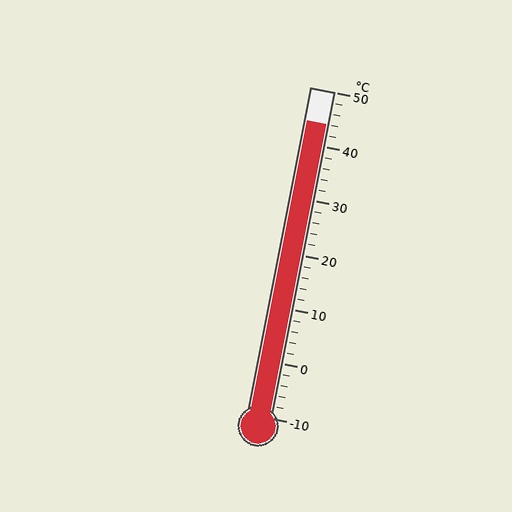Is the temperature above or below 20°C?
The temperature is above 20°C.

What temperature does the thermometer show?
The thermometer shows approximately 44°C.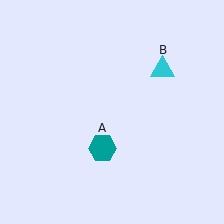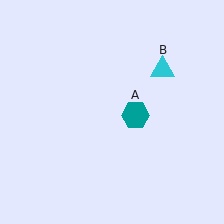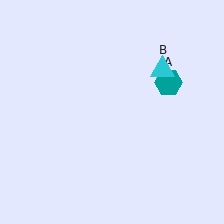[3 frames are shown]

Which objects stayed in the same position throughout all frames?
Cyan triangle (object B) remained stationary.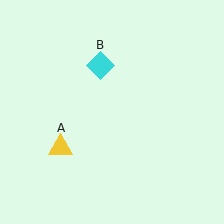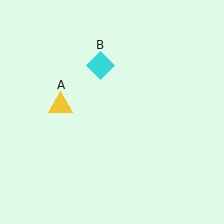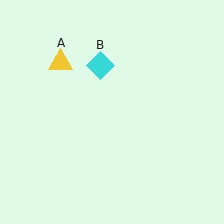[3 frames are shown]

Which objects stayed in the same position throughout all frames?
Cyan diamond (object B) remained stationary.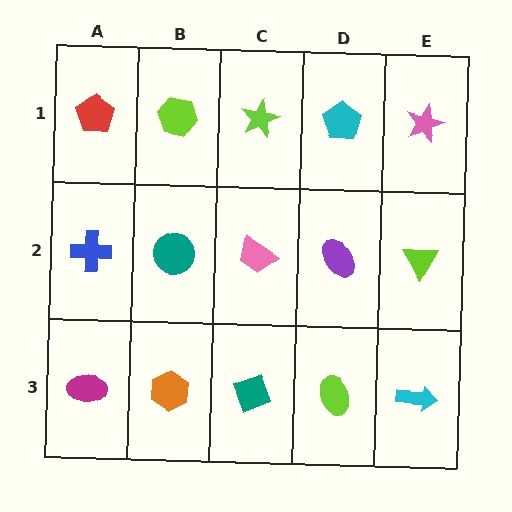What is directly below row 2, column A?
A magenta ellipse.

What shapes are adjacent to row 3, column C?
A pink trapezoid (row 2, column C), an orange hexagon (row 3, column B), a lime ellipse (row 3, column D).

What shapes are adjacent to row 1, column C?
A pink trapezoid (row 2, column C), a lime hexagon (row 1, column B), a cyan pentagon (row 1, column D).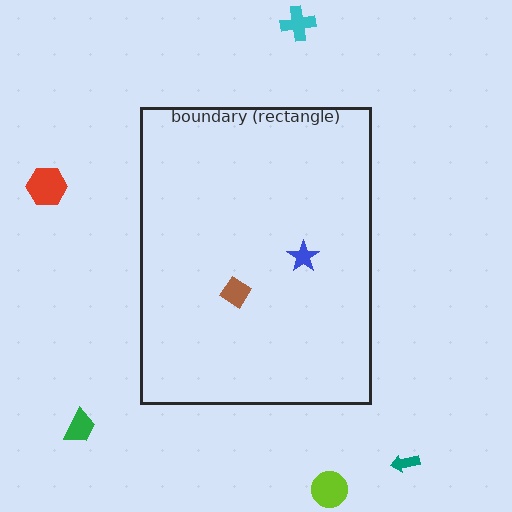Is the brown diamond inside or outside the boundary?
Inside.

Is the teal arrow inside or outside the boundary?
Outside.